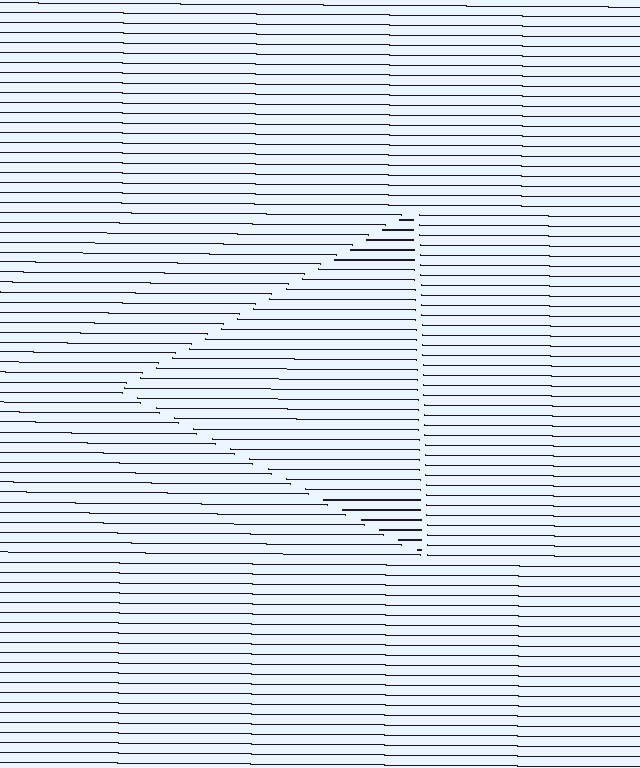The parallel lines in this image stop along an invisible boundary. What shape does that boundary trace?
An illusory triangle. The interior of the shape contains the same grating, shifted by half a period — the contour is defined by the phase discontinuity where line-ends from the inner and outer gratings abut.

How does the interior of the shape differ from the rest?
The interior of the shape contains the same grating, shifted by half a period — the contour is defined by the phase discontinuity where line-ends from the inner and outer gratings abut.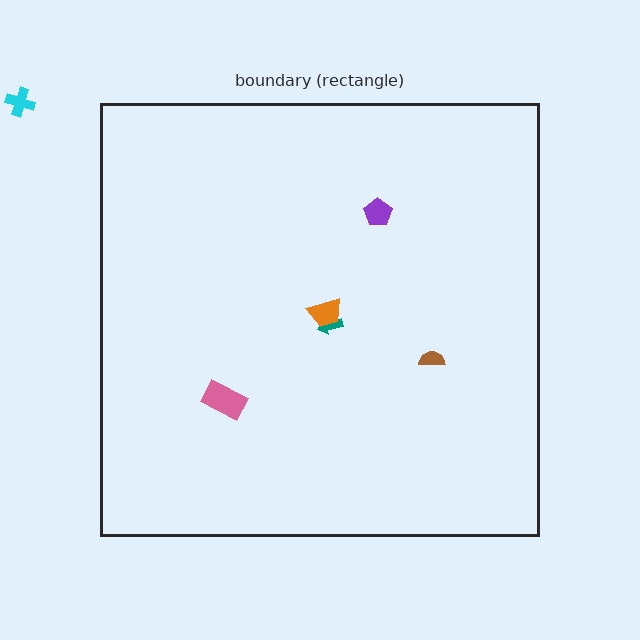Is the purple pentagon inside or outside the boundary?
Inside.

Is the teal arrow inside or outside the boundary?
Inside.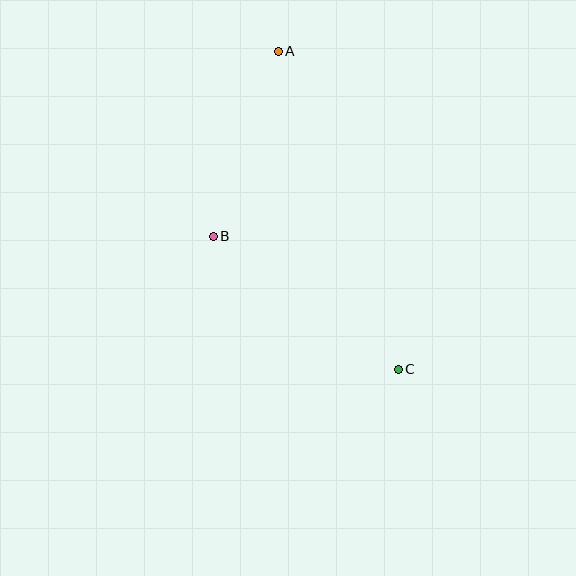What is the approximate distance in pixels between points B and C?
The distance between B and C is approximately 228 pixels.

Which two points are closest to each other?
Points A and B are closest to each other.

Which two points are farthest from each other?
Points A and C are farthest from each other.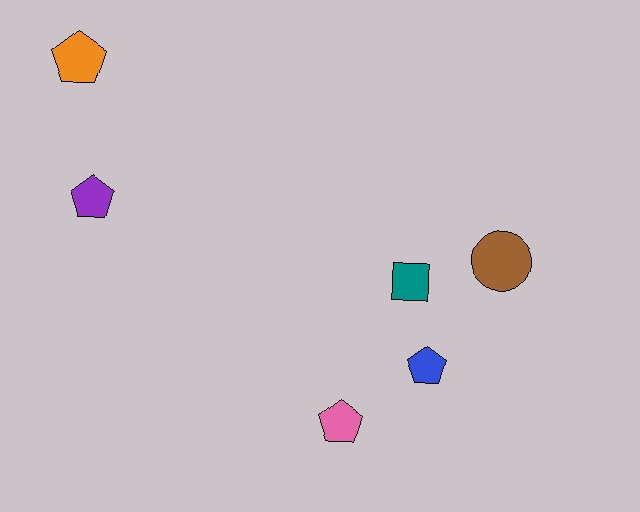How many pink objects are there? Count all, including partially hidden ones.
There is 1 pink object.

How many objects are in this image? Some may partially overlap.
There are 6 objects.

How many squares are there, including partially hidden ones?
There is 1 square.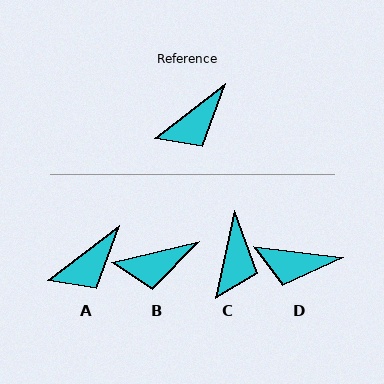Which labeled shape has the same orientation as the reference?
A.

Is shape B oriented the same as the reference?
No, it is off by about 24 degrees.